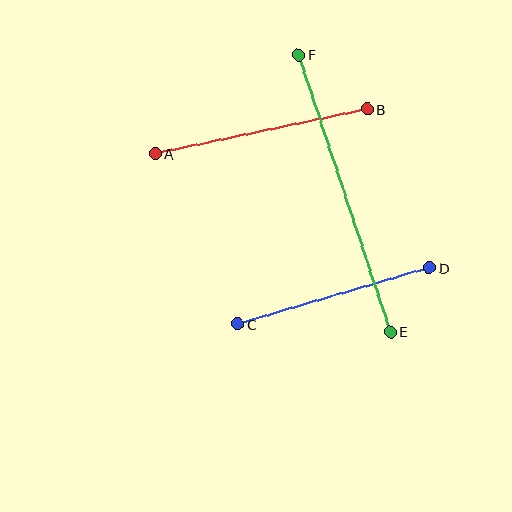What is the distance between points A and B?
The distance is approximately 216 pixels.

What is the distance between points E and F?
The distance is approximately 292 pixels.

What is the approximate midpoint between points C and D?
The midpoint is at approximately (334, 296) pixels.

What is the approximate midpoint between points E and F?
The midpoint is at approximately (345, 193) pixels.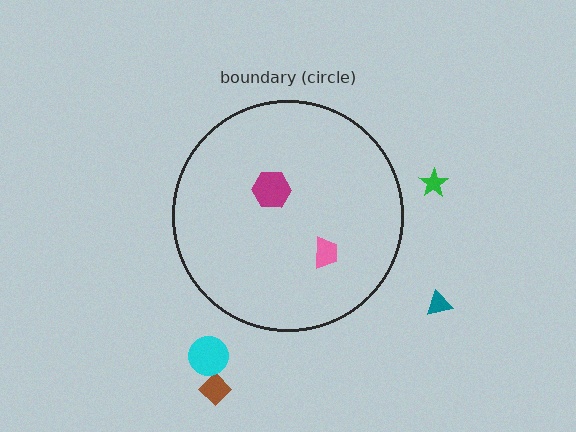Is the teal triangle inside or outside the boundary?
Outside.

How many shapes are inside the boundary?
2 inside, 4 outside.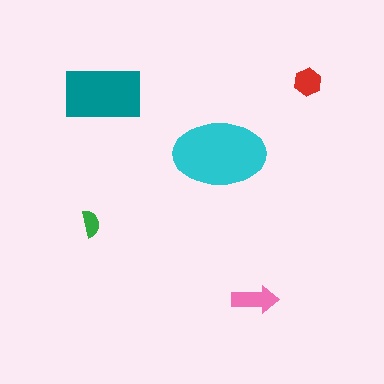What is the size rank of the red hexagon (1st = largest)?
4th.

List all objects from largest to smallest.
The cyan ellipse, the teal rectangle, the pink arrow, the red hexagon, the green semicircle.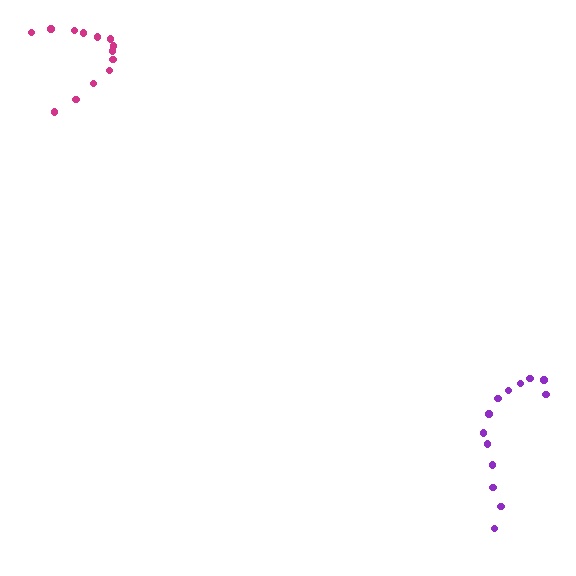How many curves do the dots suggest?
There are 2 distinct paths.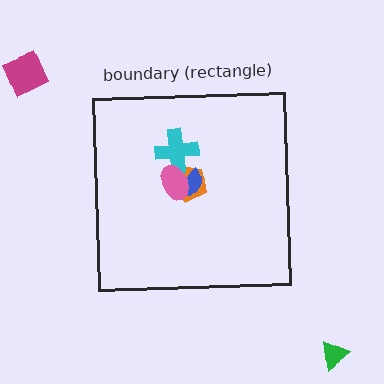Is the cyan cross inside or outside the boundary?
Inside.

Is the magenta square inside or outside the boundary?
Outside.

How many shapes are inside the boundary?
4 inside, 2 outside.